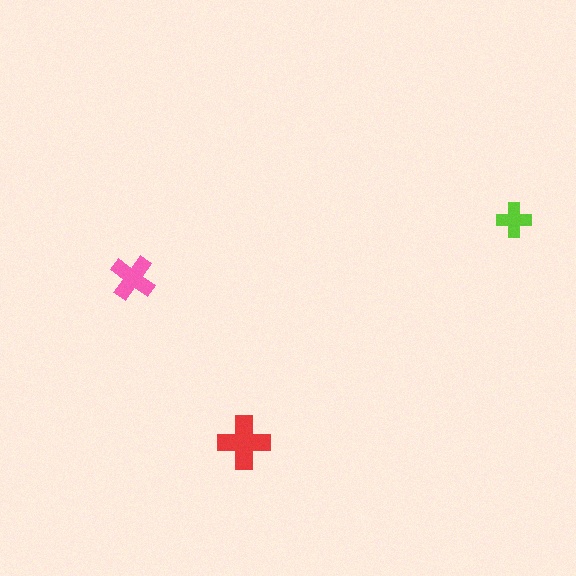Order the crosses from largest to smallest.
the red one, the pink one, the lime one.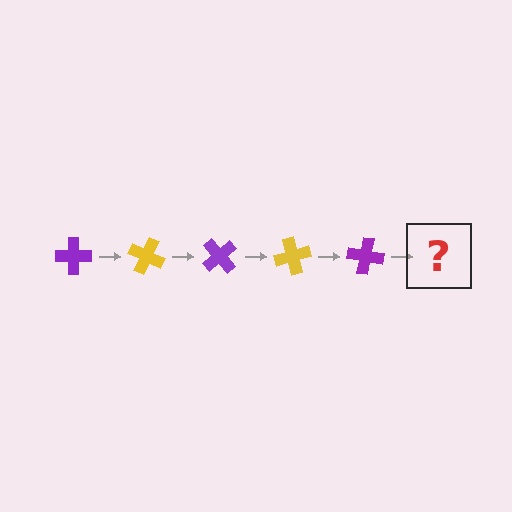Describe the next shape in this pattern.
It should be a yellow cross, rotated 125 degrees from the start.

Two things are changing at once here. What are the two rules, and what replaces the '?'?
The two rules are that it rotates 25 degrees each step and the color cycles through purple and yellow. The '?' should be a yellow cross, rotated 125 degrees from the start.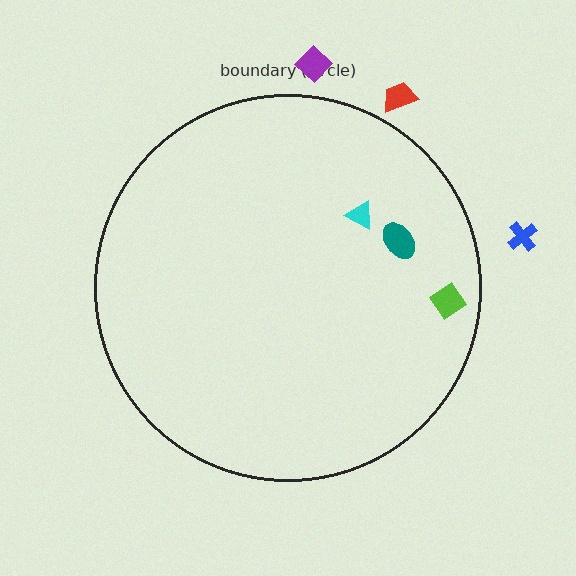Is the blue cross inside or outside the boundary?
Outside.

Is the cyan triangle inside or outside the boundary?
Inside.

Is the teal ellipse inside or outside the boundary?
Inside.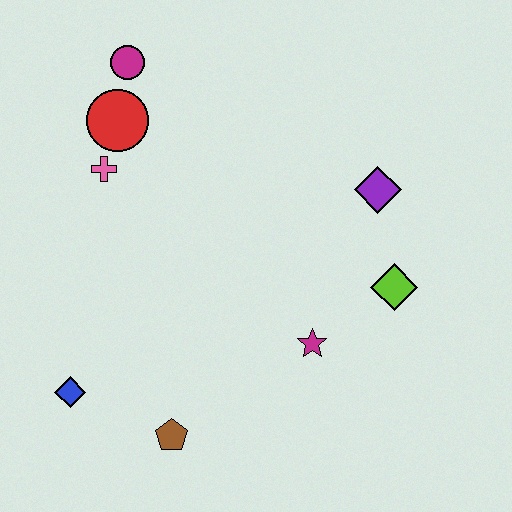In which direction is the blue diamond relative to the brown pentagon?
The blue diamond is to the left of the brown pentagon.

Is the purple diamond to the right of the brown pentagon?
Yes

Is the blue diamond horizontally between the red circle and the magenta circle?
No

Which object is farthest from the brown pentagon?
The magenta circle is farthest from the brown pentagon.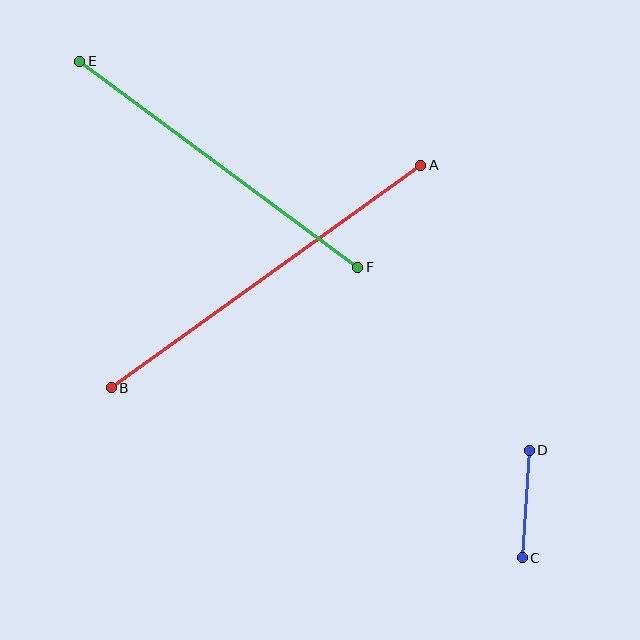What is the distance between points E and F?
The distance is approximately 346 pixels.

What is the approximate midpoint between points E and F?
The midpoint is at approximately (219, 164) pixels.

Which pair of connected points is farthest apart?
Points A and B are farthest apart.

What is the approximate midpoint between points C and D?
The midpoint is at approximately (526, 504) pixels.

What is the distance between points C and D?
The distance is approximately 108 pixels.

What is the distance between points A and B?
The distance is approximately 382 pixels.